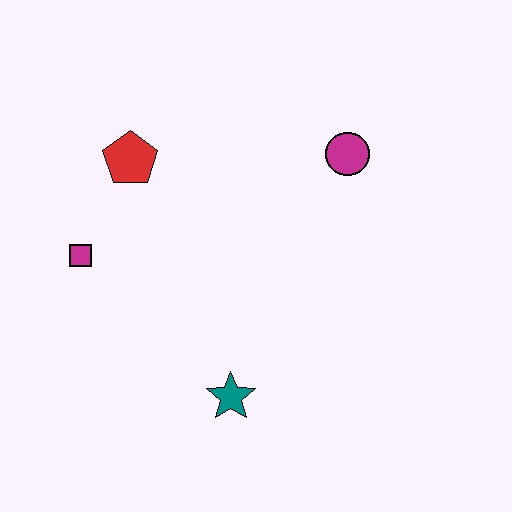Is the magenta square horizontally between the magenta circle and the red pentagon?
No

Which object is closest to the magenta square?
The red pentagon is closest to the magenta square.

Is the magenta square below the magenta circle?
Yes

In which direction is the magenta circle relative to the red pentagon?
The magenta circle is to the right of the red pentagon.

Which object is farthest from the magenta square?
The magenta circle is farthest from the magenta square.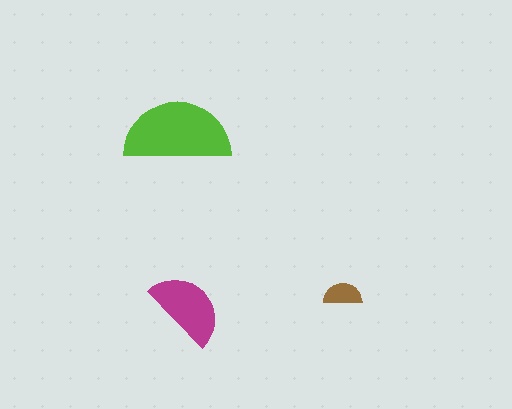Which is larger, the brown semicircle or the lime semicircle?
The lime one.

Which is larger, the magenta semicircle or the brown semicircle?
The magenta one.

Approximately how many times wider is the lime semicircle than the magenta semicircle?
About 1.5 times wider.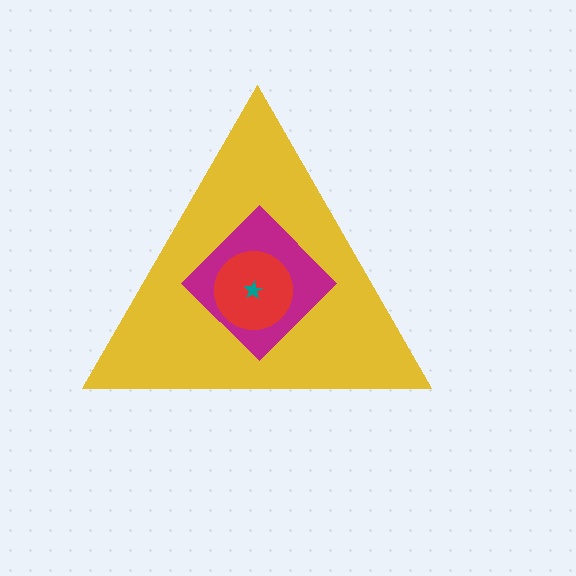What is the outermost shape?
The yellow triangle.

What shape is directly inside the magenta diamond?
The red circle.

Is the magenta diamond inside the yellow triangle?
Yes.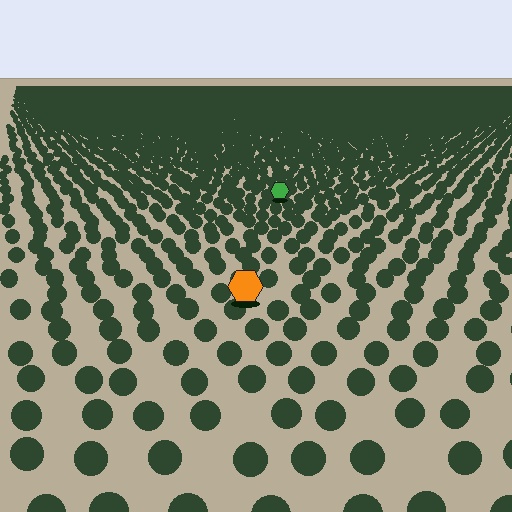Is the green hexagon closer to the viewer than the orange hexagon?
No. The orange hexagon is closer — you can tell from the texture gradient: the ground texture is coarser near it.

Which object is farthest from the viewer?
The green hexagon is farthest from the viewer. It appears smaller and the ground texture around it is denser.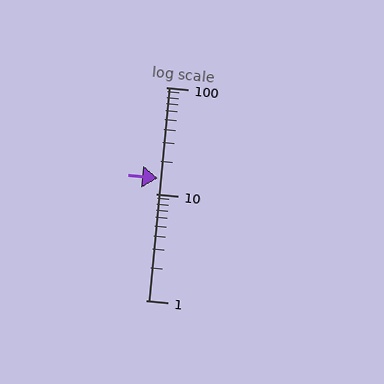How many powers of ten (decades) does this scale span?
The scale spans 2 decades, from 1 to 100.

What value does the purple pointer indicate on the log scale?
The pointer indicates approximately 14.